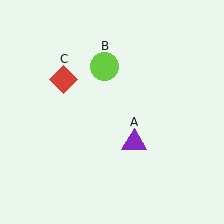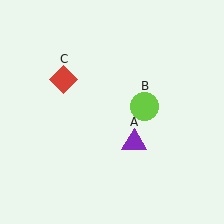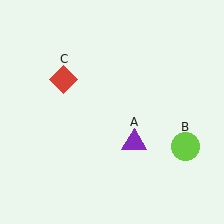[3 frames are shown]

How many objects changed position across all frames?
1 object changed position: lime circle (object B).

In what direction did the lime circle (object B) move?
The lime circle (object B) moved down and to the right.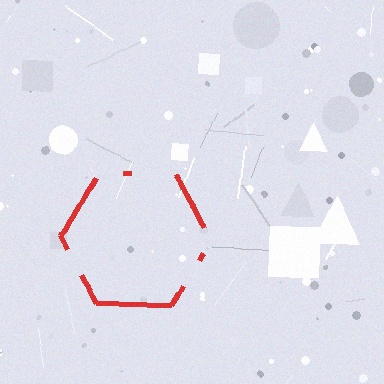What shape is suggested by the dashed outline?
The dashed outline suggests a hexagon.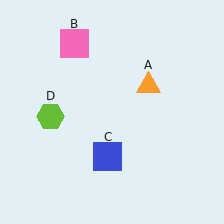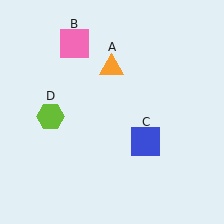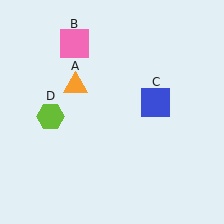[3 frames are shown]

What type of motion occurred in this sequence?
The orange triangle (object A), blue square (object C) rotated counterclockwise around the center of the scene.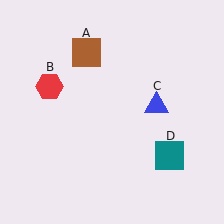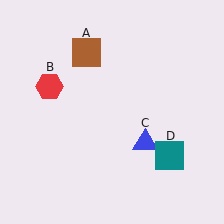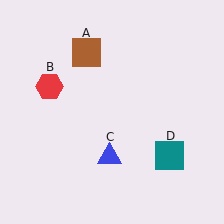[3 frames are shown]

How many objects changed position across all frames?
1 object changed position: blue triangle (object C).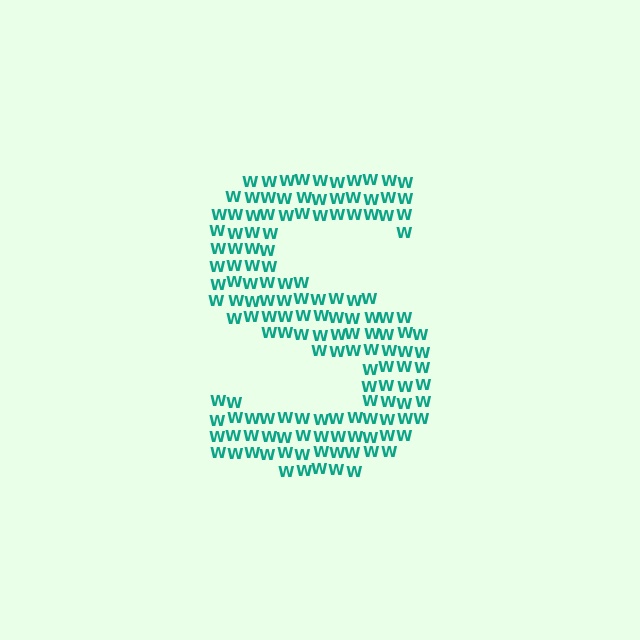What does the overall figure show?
The overall figure shows the letter S.